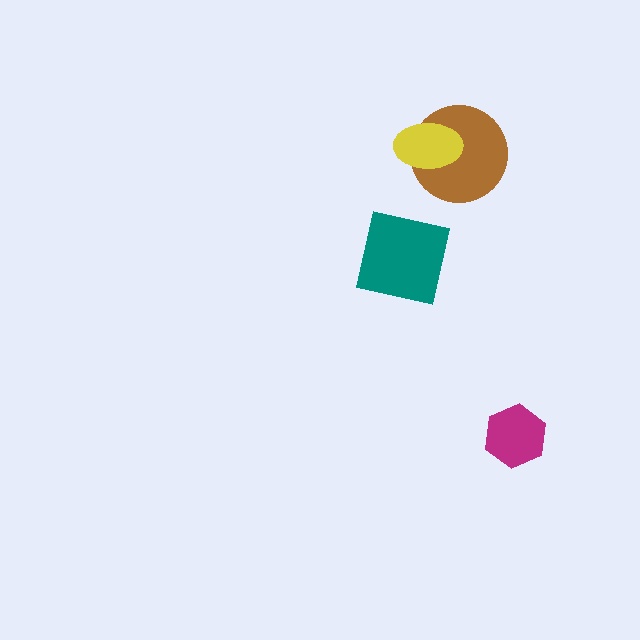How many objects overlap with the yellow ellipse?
1 object overlaps with the yellow ellipse.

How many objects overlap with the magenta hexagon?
0 objects overlap with the magenta hexagon.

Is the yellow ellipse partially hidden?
No, no other shape covers it.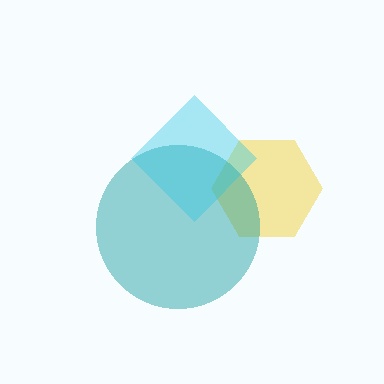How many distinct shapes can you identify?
There are 3 distinct shapes: a yellow hexagon, a teal circle, a cyan diamond.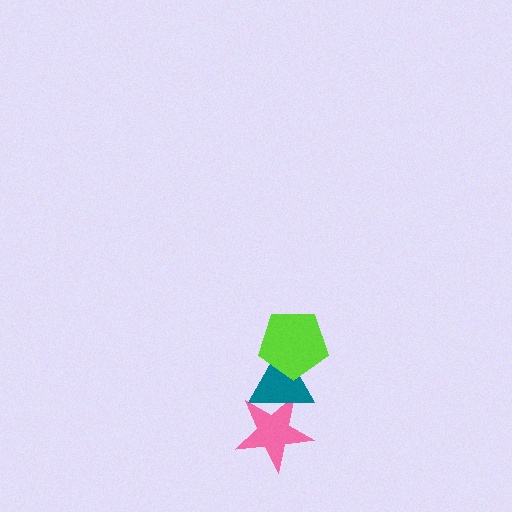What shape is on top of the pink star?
The teal triangle is on top of the pink star.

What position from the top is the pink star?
The pink star is 3rd from the top.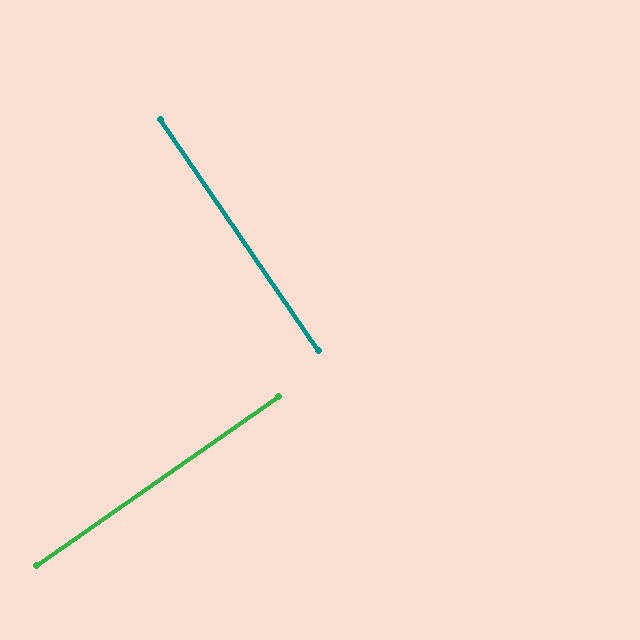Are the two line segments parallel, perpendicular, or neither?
Perpendicular — they meet at approximately 90°.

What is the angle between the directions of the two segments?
Approximately 90 degrees.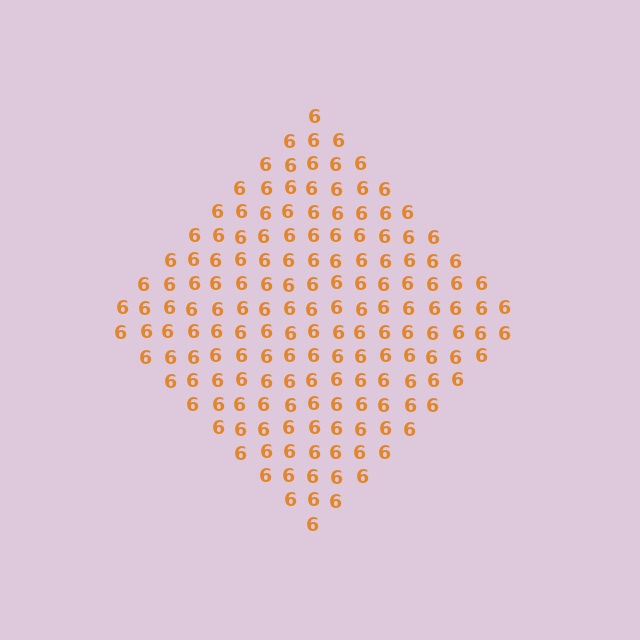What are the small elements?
The small elements are digit 6's.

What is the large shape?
The large shape is a diamond.